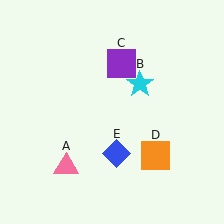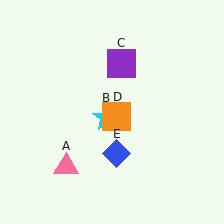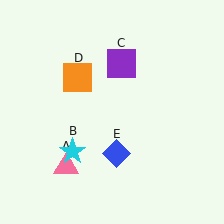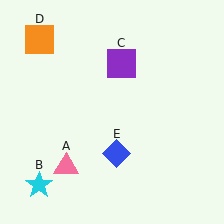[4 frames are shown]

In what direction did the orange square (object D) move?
The orange square (object D) moved up and to the left.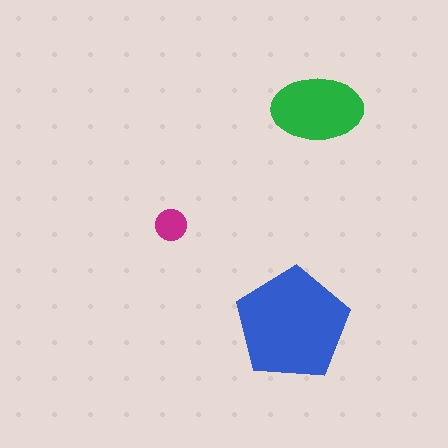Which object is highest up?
The green ellipse is topmost.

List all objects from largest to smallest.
The blue pentagon, the green ellipse, the magenta circle.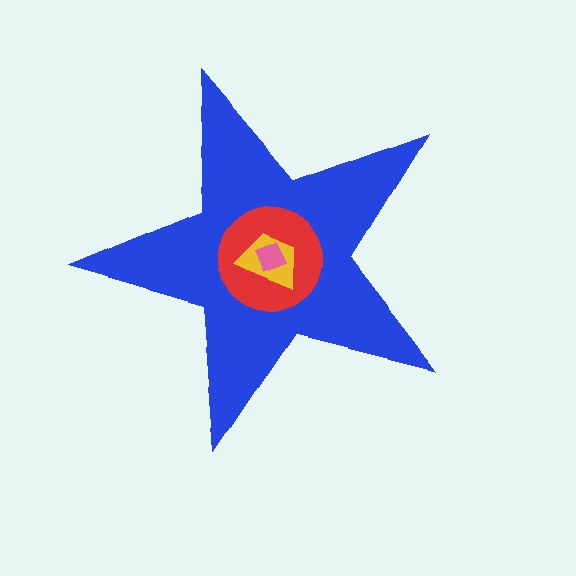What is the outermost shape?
The blue star.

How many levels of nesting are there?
4.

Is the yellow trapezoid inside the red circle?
Yes.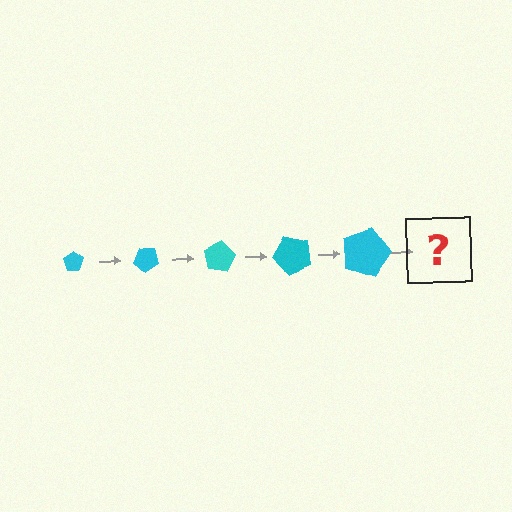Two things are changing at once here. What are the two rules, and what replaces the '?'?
The two rules are that the pentagon grows larger each step and it rotates 40 degrees each step. The '?' should be a pentagon, larger than the previous one and rotated 200 degrees from the start.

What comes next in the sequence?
The next element should be a pentagon, larger than the previous one and rotated 200 degrees from the start.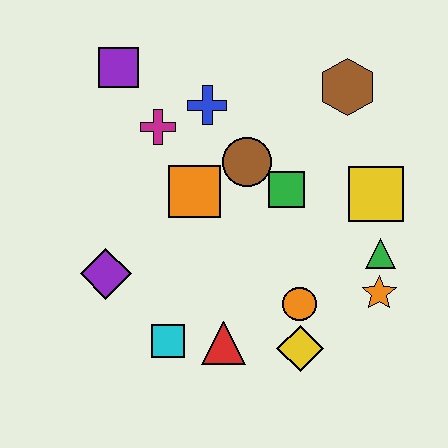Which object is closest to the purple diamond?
The cyan square is closest to the purple diamond.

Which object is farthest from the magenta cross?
The orange star is farthest from the magenta cross.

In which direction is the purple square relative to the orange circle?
The purple square is above the orange circle.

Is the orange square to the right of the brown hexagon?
No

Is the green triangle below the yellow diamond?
No